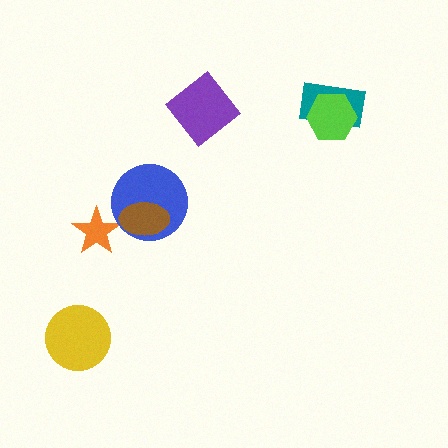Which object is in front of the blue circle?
The brown ellipse is in front of the blue circle.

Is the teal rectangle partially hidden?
Yes, it is partially covered by another shape.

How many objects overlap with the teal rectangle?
1 object overlaps with the teal rectangle.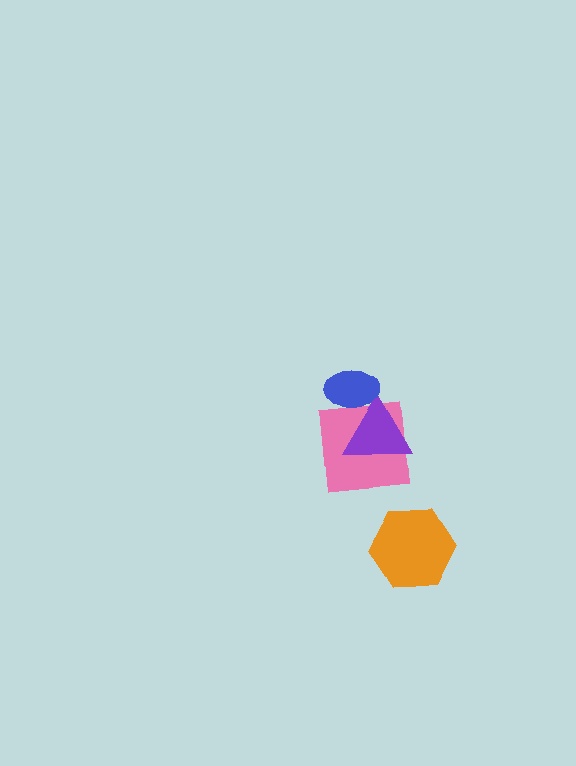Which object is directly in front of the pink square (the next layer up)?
The purple triangle is directly in front of the pink square.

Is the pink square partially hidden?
Yes, it is partially covered by another shape.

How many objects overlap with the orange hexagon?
0 objects overlap with the orange hexagon.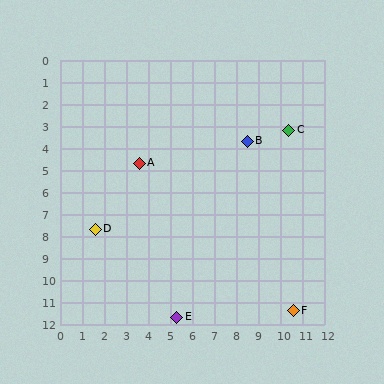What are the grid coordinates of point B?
Point B is at approximately (8.5, 3.7).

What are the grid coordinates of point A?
Point A is at approximately (3.6, 4.7).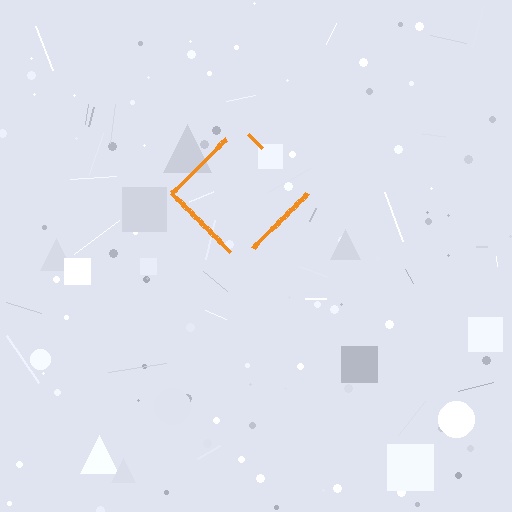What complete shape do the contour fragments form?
The contour fragments form a diamond.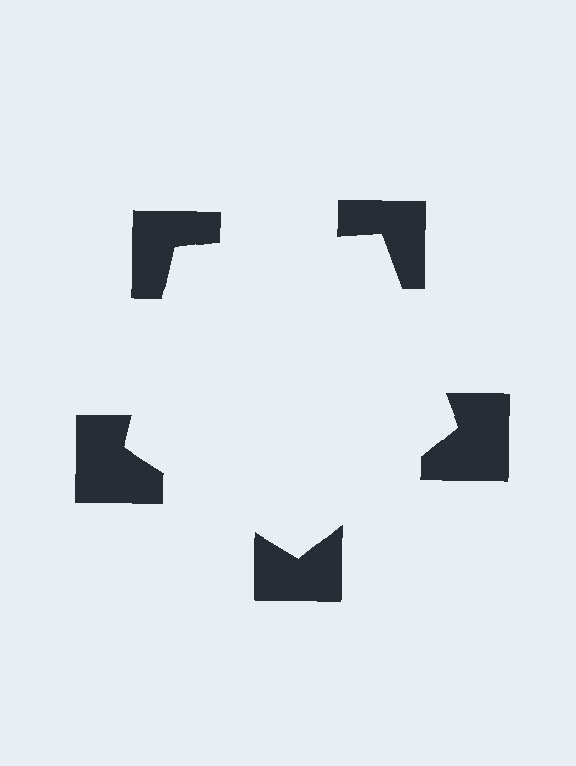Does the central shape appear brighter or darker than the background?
It typically appears slightly brighter than the background, even though no actual brightness change is drawn.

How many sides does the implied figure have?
5 sides.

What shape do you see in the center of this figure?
An illusory pentagon — its edges are inferred from the aligned wedge cuts in the notched squares, not physically drawn.